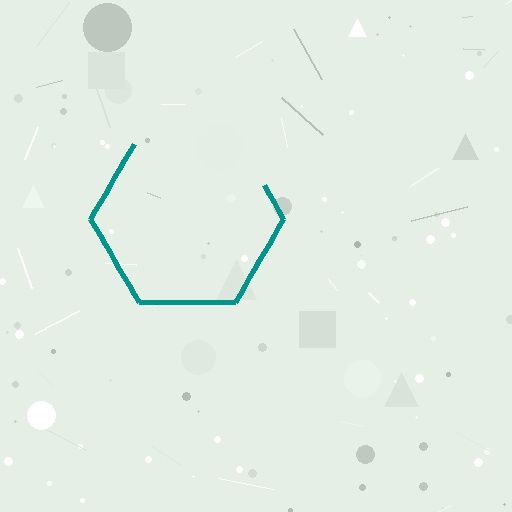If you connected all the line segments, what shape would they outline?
They would outline a hexagon.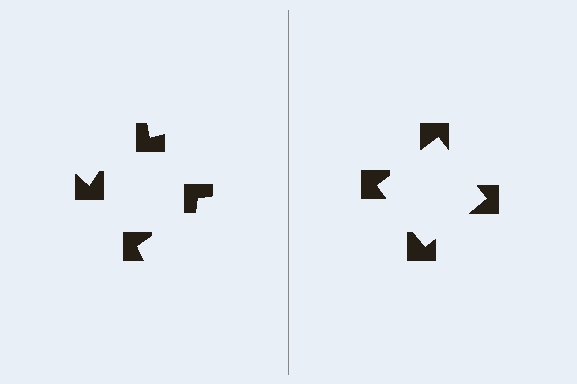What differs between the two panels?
The notched squares are positioned identically on both sides; only the wedge orientations differ. On the right they align to a square; on the left they are misaligned.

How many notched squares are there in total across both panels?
8 — 4 on each side.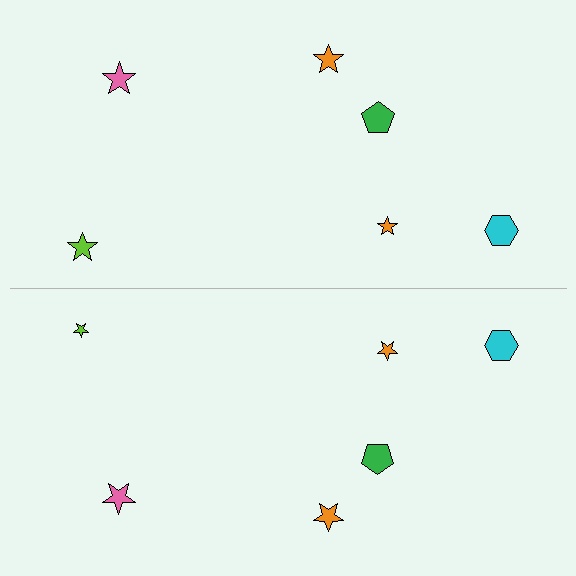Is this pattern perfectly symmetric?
No, the pattern is not perfectly symmetric. The lime star on the bottom side has a different size than its mirror counterpart.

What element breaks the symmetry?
The lime star on the bottom side has a different size than its mirror counterpart.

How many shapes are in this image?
There are 12 shapes in this image.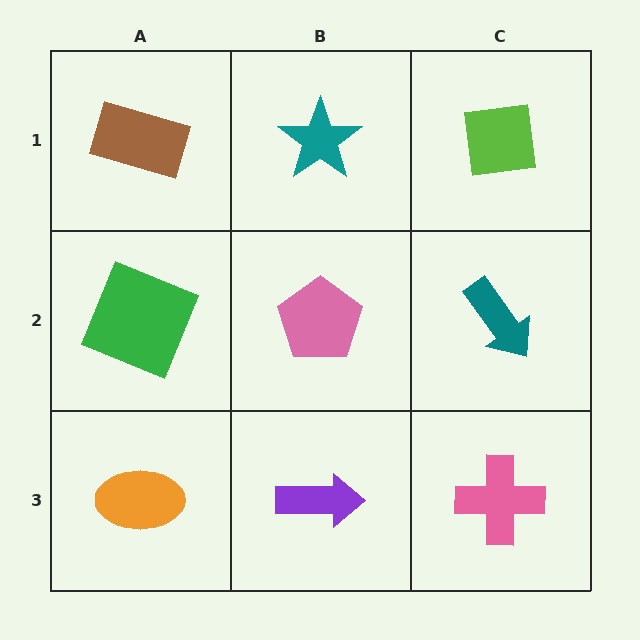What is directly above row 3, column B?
A pink pentagon.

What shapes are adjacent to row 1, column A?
A green square (row 2, column A), a teal star (row 1, column B).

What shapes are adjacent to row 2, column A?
A brown rectangle (row 1, column A), an orange ellipse (row 3, column A), a pink pentagon (row 2, column B).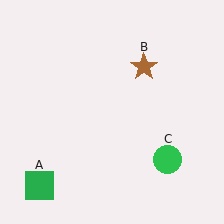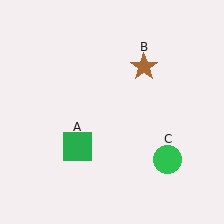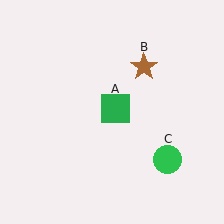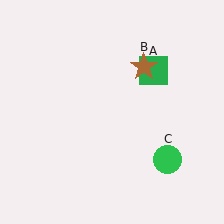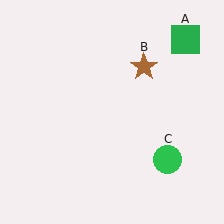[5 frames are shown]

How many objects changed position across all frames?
1 object changed position: green square (object A).